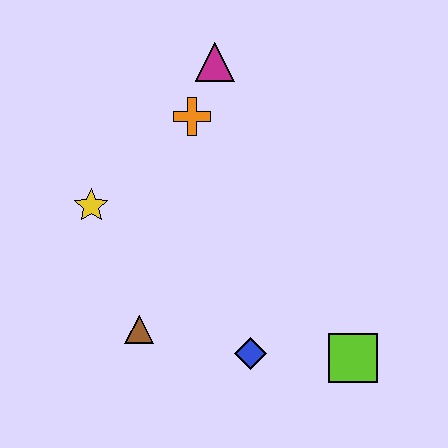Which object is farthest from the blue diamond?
The magenta triangle is farthest from the blue diamond.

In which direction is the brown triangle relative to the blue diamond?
The brown triangle is to the left of the blue diamond.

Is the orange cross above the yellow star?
Yes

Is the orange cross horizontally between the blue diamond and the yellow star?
Yes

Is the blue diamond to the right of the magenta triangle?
Yes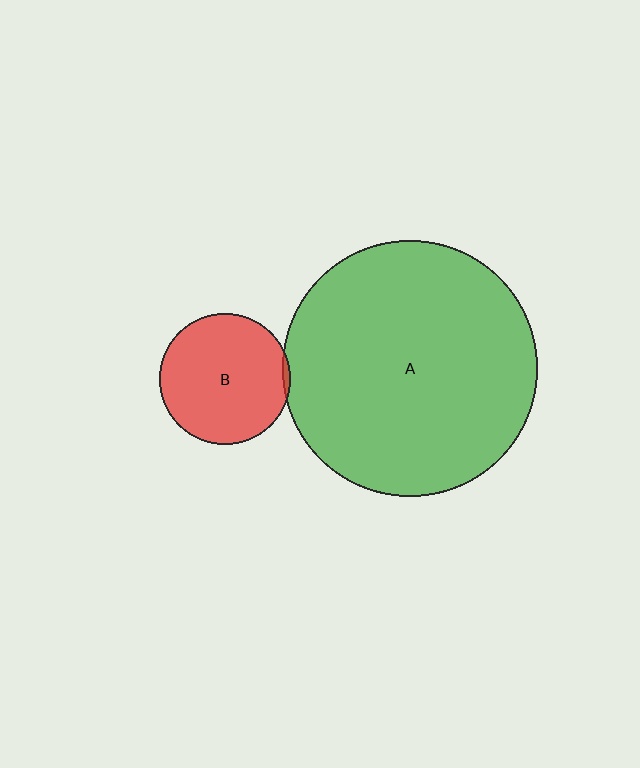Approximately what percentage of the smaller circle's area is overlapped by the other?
Approximately 5%.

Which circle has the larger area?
Circle A (green).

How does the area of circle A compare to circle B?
Approximately 3.8 times.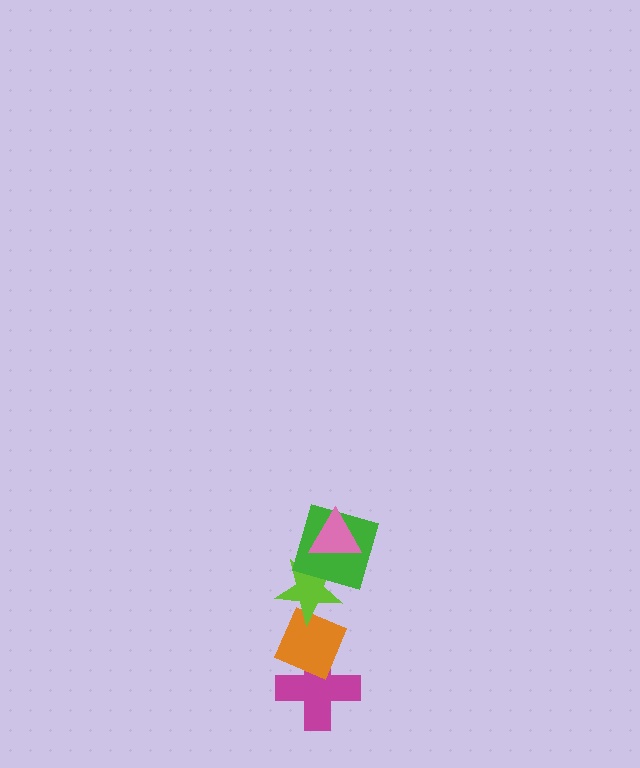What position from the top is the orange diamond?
The orange diamond is 4th from the top.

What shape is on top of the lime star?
The green square is on top of the lime star.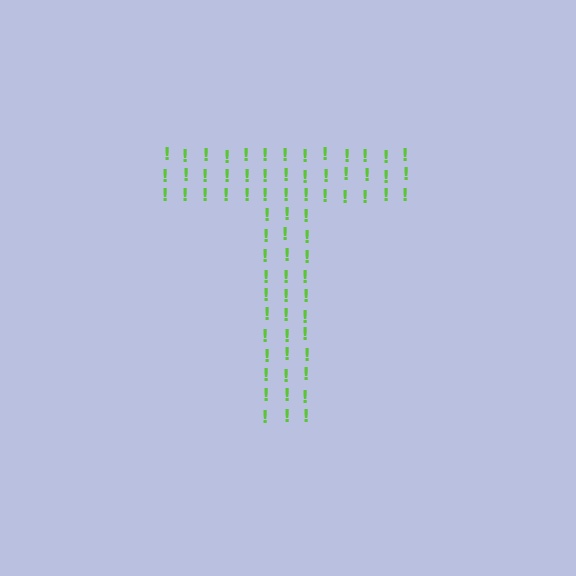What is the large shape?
The large shape is the letter T.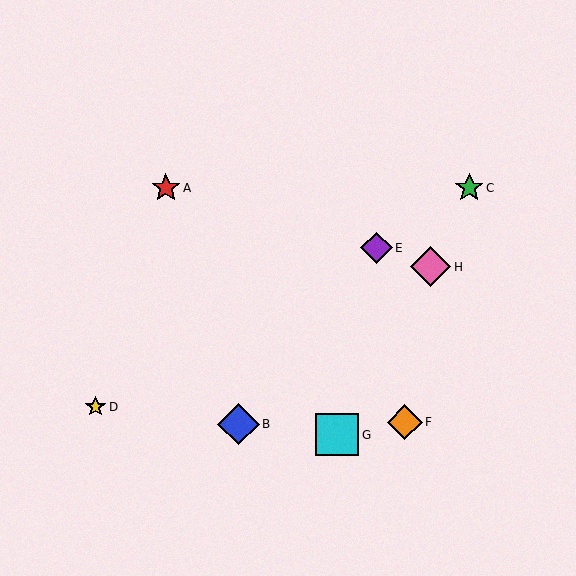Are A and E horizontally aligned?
No, A is at y≈188 and E is at y≈248.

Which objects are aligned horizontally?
Objects A, C are aligned horizontally.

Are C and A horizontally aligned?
Yes, both are at y≈188.